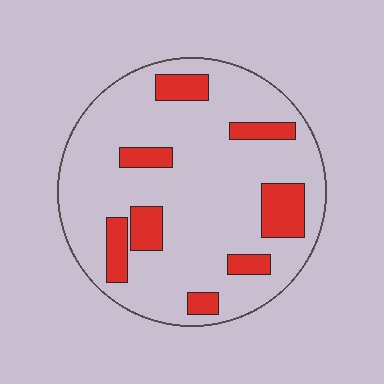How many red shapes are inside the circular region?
8.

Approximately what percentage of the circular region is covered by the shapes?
Approximately 20%.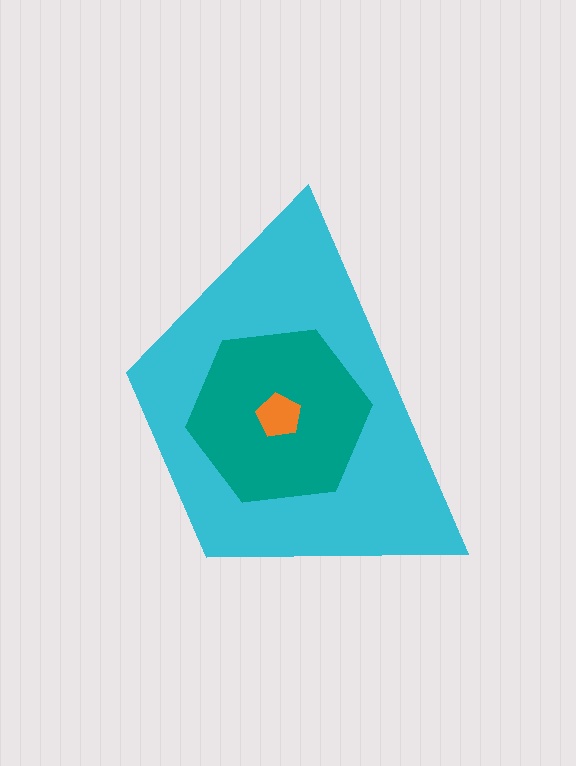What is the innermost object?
The orange pentagon.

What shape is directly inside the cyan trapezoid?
The teal hexagon.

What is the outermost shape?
The cyan trapezoid.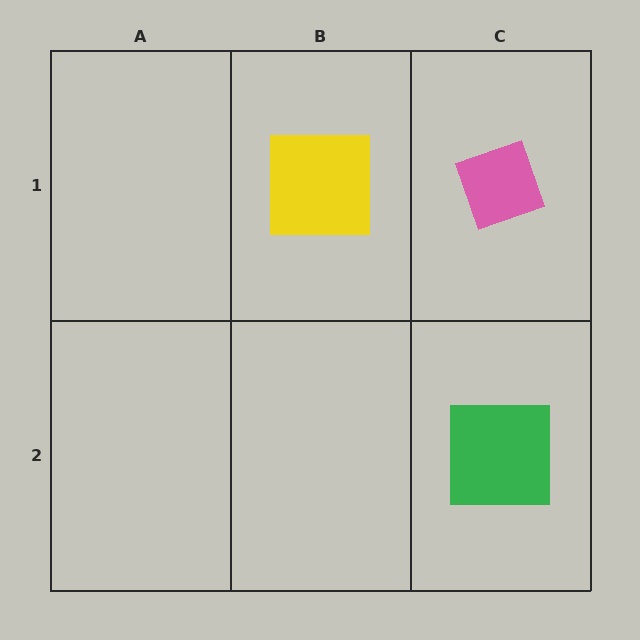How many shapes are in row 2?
1 shape.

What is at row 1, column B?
A yellow square.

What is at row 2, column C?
A green square.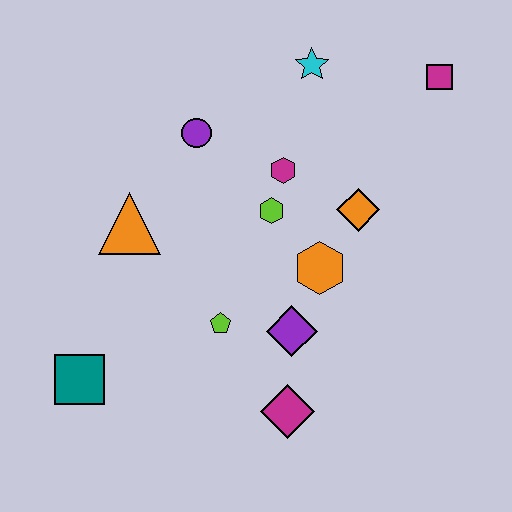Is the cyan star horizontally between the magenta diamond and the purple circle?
No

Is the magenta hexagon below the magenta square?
Yes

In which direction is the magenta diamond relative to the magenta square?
The magenta diamond is below the magenta square.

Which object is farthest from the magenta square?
The teal square is farthest from the magenta square.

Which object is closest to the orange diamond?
The orange hexagon is closest to the orange diamond.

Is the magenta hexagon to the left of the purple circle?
No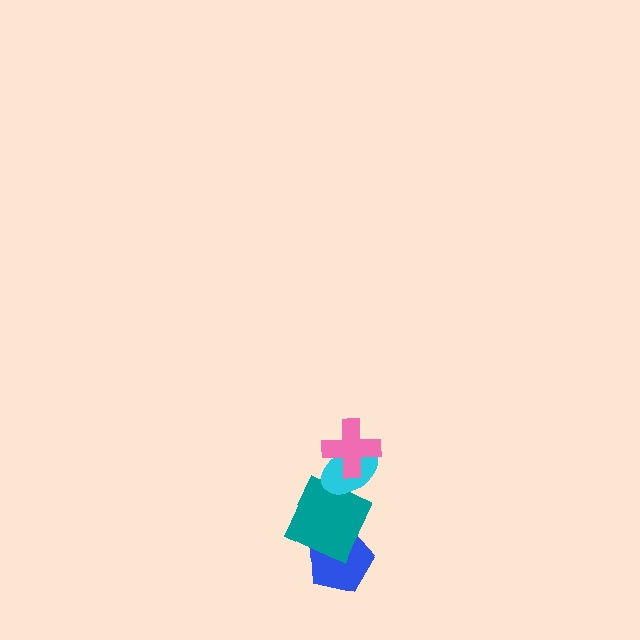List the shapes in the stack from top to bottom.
From top to bottom: the pink cross, the cyan ellipse, the teal square, the blue pentagon.